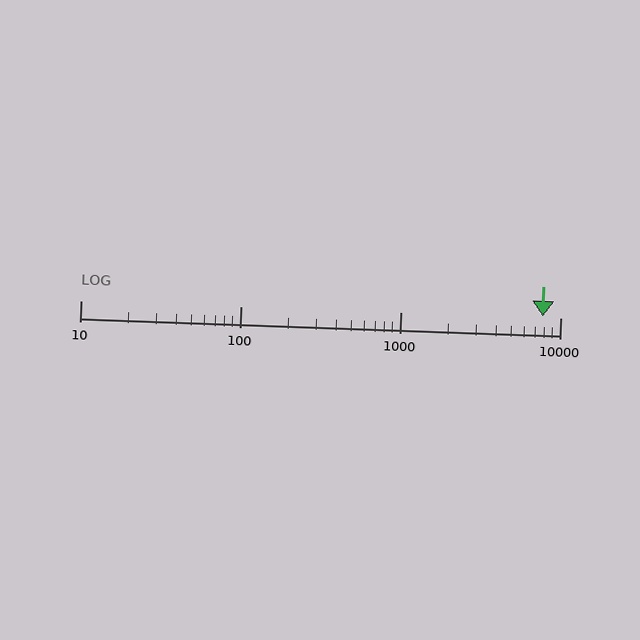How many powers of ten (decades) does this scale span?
The scale spans 3 decades, from 10 to 10000.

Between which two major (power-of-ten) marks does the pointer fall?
The pointer is between 1000 and 10000.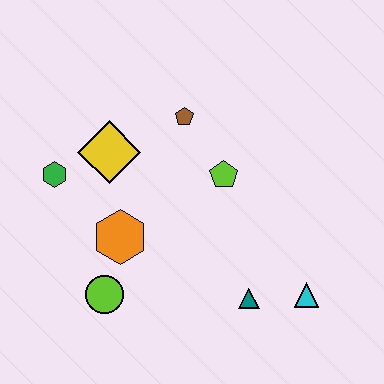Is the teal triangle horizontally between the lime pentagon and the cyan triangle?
Yes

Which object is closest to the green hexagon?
The yellow diamond is closest to the green hexagon.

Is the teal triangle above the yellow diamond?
No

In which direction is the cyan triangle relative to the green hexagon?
The cyan triangle is to the right of the green hexagon.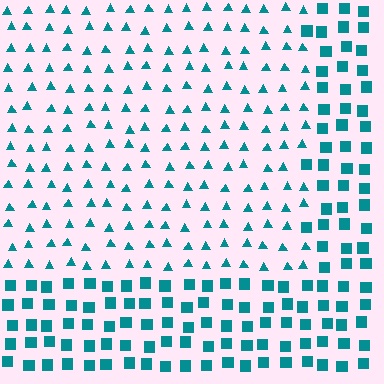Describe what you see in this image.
The image is filled with small teal elements arranged in a uniform grid. A rectangle-shaped region contains triangles, while the surrounding area contains squares. The boundary is defined purely by the change in element shape.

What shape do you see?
I see a rectangle.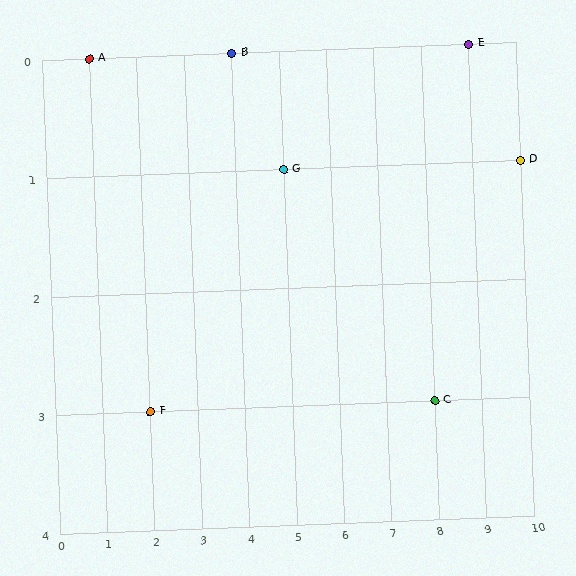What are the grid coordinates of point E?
Point E is at grid coordinates (9, 0).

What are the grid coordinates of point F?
Point F is at grid coordinates (2, 3).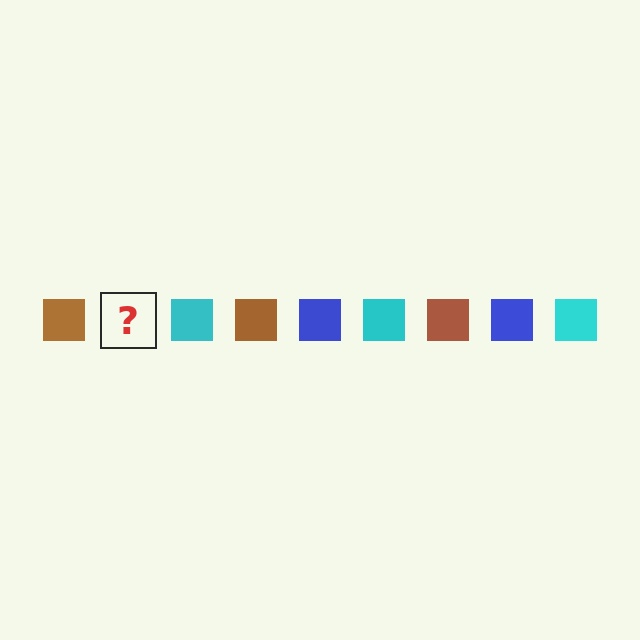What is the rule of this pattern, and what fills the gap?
The rule is that the pattern cycles through brown, blue, cyan squares. The gap should be filled with a blue square.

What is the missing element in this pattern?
The missing element is a blue square.